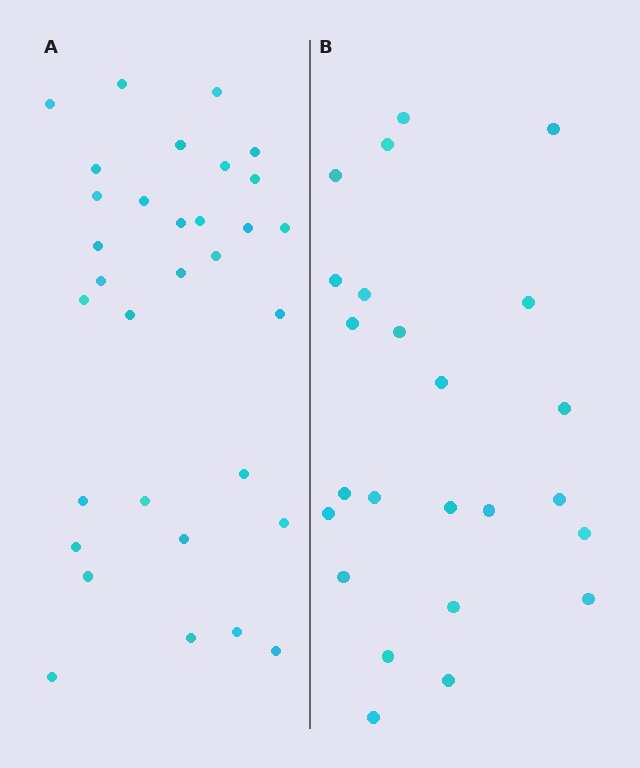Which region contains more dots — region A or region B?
Region A (the left region) has more dots.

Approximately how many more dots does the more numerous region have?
Region A has roughly 8 or so more dots than region B.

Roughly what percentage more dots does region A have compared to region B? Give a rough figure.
About 35% more.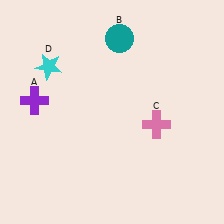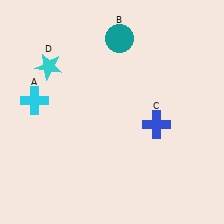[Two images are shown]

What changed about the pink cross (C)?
In Image 1, C is pink. In Image 2, it changed to blue.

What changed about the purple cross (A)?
In Image 1, A is purple. In Image 2, it changed to cyan.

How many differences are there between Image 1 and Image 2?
There are 2 differences between the two images.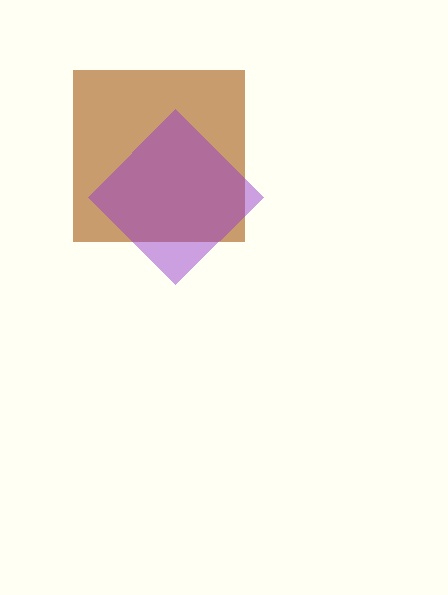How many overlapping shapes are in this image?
There are 2 overlapping shapes in the image.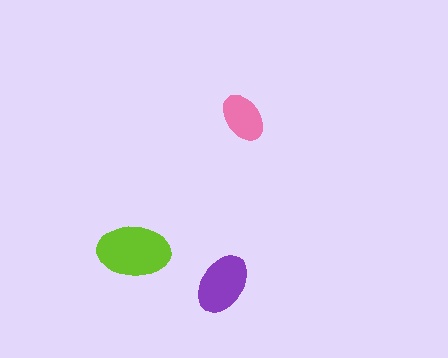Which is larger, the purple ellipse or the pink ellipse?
The purple one.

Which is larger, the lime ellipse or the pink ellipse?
The lime one.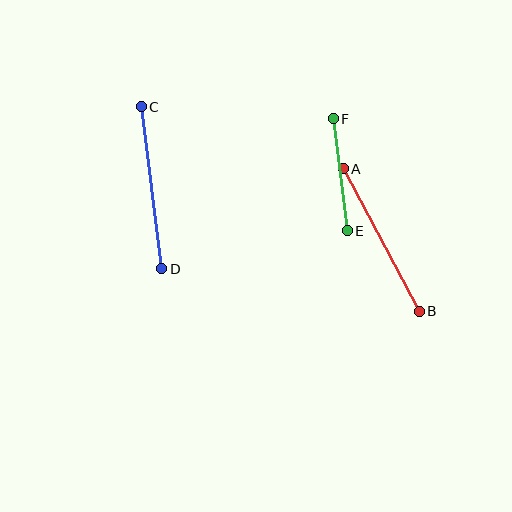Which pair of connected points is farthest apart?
Points C and D are farthest apart.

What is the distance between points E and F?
The distance is approximately 113 pixels.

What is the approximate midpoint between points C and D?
The midpoint is at approximately (151, 188) pixels.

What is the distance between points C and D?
The distance is approximately 163 pixels.